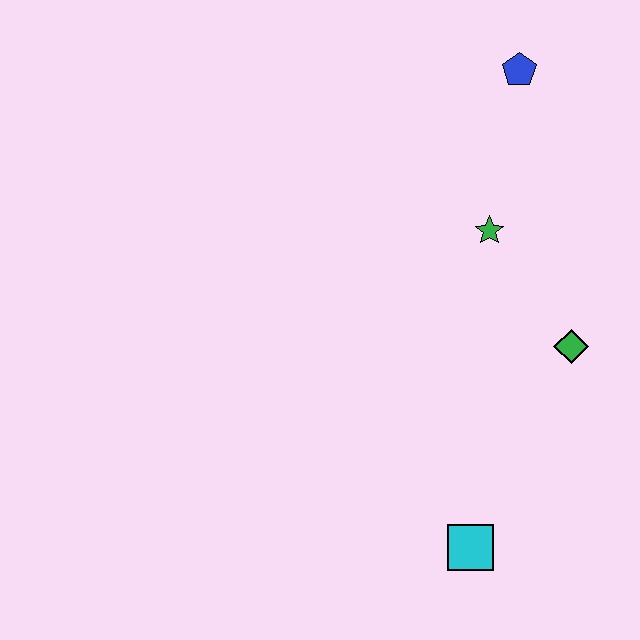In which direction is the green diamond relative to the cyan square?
The green diamond is above the cyan square.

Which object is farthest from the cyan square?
The blue pentagon is farthest from the cyan square.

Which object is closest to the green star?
The green diamond is closest to the green star.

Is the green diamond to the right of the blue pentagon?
Yes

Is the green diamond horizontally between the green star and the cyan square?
No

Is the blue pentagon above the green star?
Yes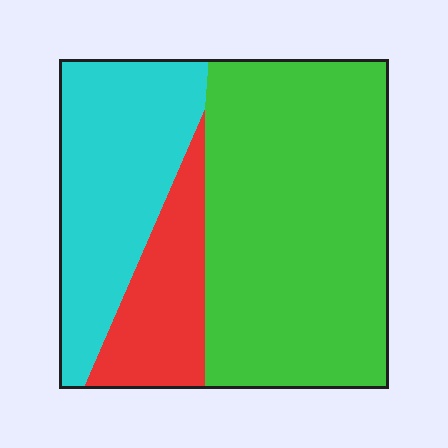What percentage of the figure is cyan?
Cyan takes up about one quarter (1/4) of the figure.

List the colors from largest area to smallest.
From largest to smallest: green, cyan, red.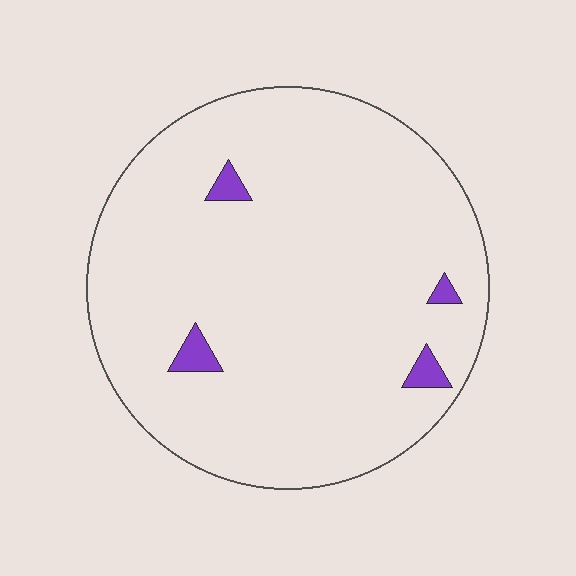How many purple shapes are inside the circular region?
4.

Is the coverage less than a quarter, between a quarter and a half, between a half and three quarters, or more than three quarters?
Less than a quarter.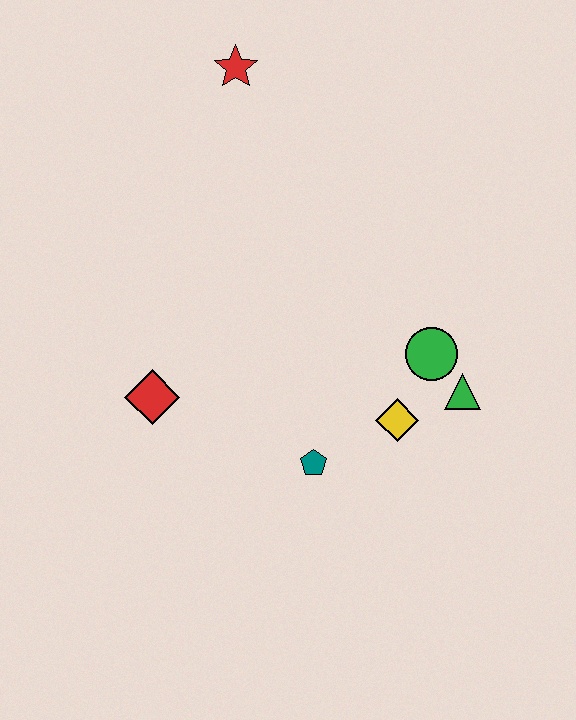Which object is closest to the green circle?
The green triangle is closest to the green circle.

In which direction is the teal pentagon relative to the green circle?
The teal pentagon is to the left of the green circle.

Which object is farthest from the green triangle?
The red star is farthest from the green triangle.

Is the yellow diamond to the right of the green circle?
No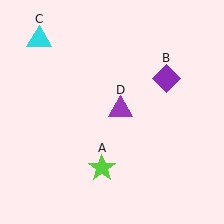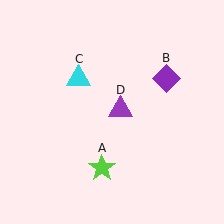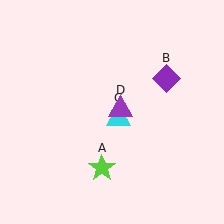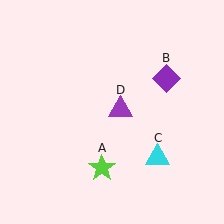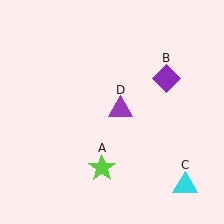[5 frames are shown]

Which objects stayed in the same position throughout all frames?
Lime star (object A) and purple diamond (object B) and purple triangle (object D) remained stationary.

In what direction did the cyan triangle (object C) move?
The cyan triangle (object C) moved down and to the right.